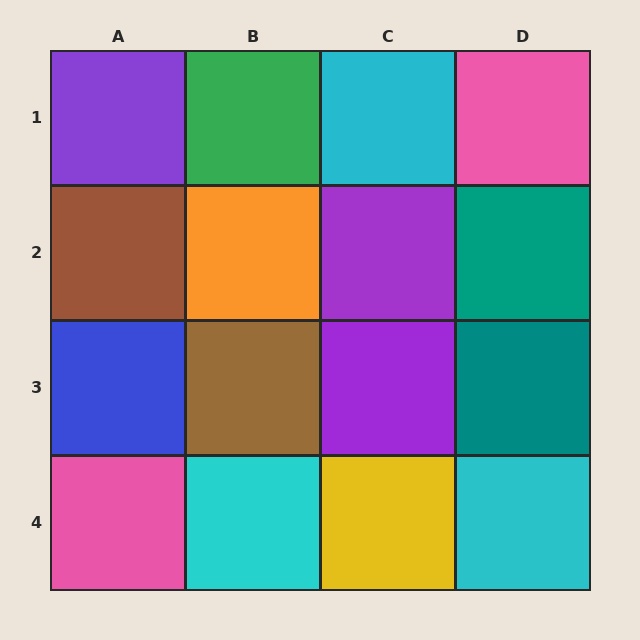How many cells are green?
1 cell is green.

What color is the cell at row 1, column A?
Purple.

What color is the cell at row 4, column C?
Yellow.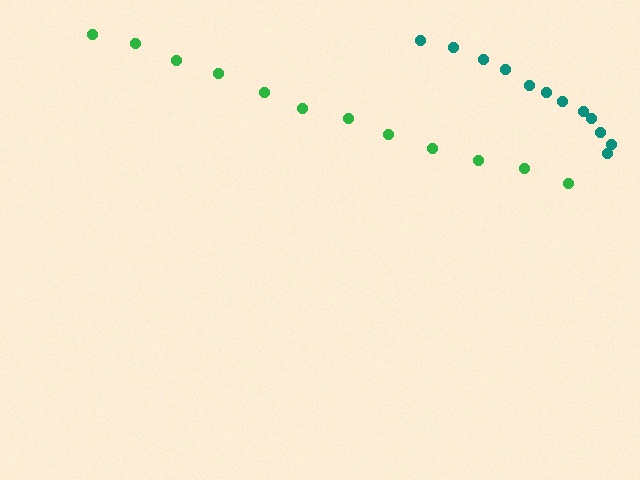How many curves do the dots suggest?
There are 2 distinct paths.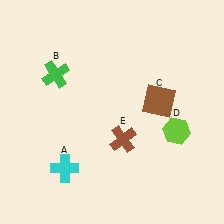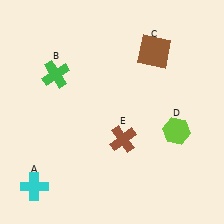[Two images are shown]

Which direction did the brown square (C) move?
The brown square (C) moved up.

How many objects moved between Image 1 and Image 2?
2 objects moved between the two images.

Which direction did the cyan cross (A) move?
The cyan cross (A) moved left.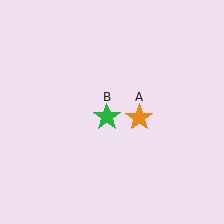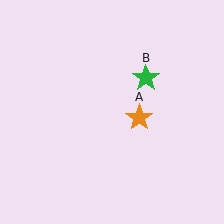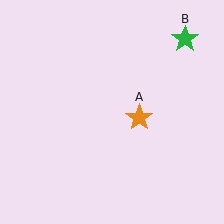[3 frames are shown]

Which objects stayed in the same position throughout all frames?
Orange star (object A) remained stationary.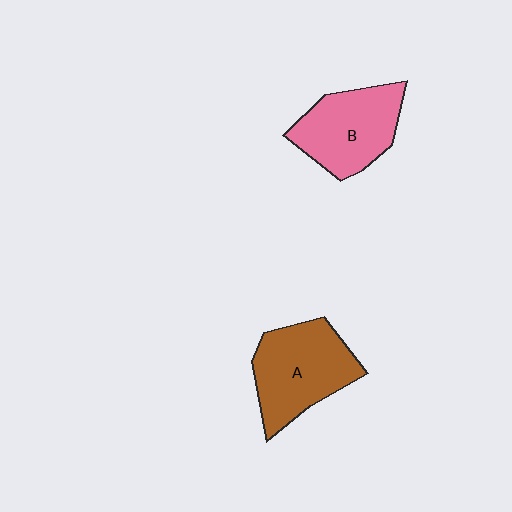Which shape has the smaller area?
Shape B (pink).